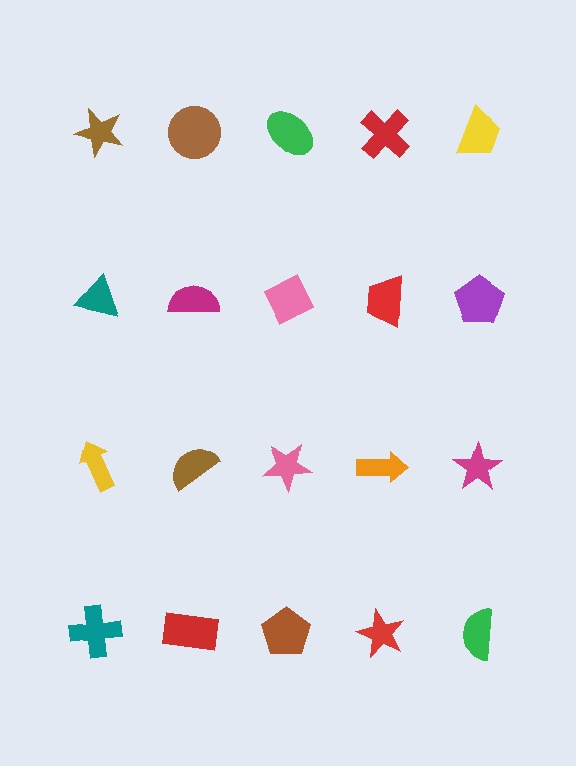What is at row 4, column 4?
A red star.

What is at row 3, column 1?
A yellow arrow.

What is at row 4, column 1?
A teal cross.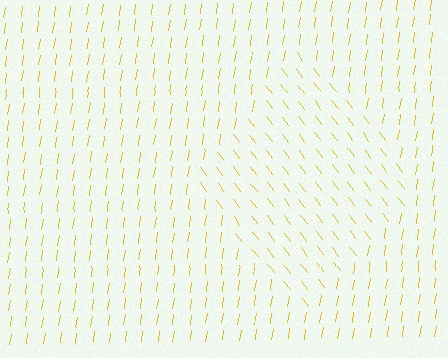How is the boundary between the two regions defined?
The boundary is defined purely by a change in line orientation (approximately 45 degrees difference). All lines are the same color and thickness.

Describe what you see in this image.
The image is filled with small yellow line segments. A diamond region in the image has lines oriented differently from the surrounding lines, creating a visible texture boundary.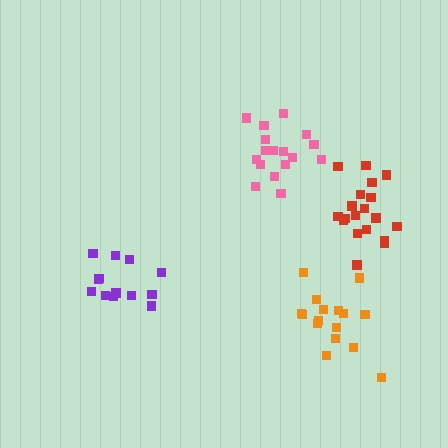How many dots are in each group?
Group 1: 17 dots, Group 2: 16 dots, Group 3: 13 dots, Group 4: 19 dots (65 total).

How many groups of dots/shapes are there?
There are 4 groups.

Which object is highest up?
The pink cluster is topmost.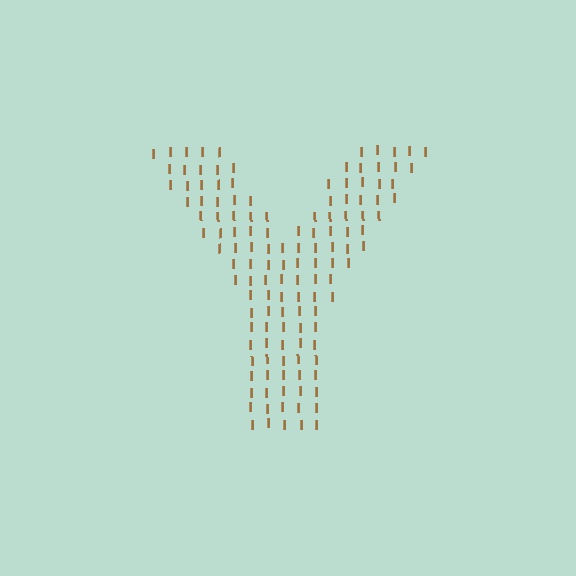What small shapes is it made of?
It is made of small letter I's.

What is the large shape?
The large shape is the letter Y.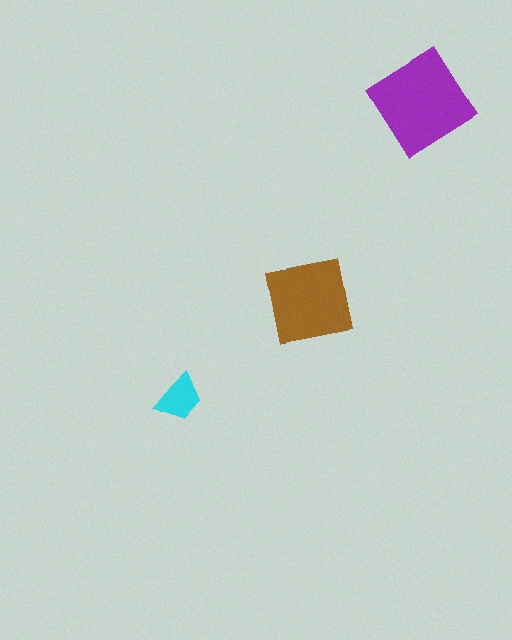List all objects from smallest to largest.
The cyan trapezoid, the brown square, the purple diamond.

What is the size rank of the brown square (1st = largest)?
2nd.